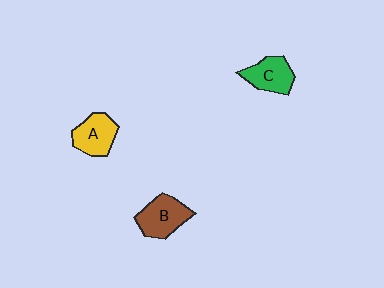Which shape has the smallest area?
Shape C (green).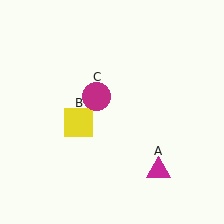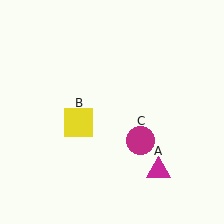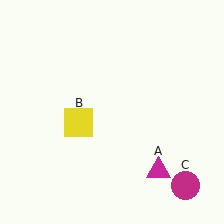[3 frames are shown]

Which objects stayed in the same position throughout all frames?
Magenta triangle (object A) and yellow square (object B) remained stationary.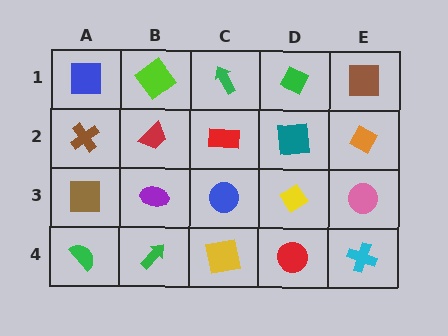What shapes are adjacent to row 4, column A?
A brown square (row 3, column A), a green arrow (row 4, column B).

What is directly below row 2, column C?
A blue circle.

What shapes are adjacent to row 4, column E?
A pink circle (row 3, column E), a red circle (row 4, column D).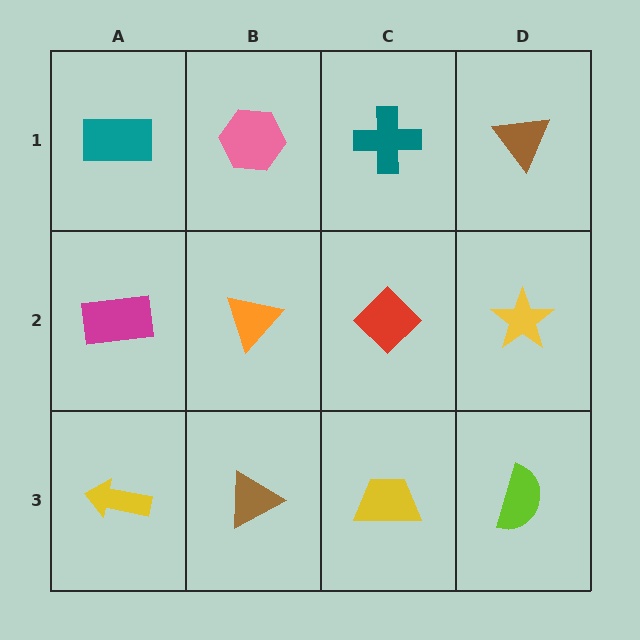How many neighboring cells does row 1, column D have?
2.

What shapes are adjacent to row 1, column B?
An orange triangle (row 2, column B), a teal rectangle (row 1, column A), a teal cross (row 1, column C).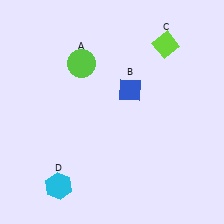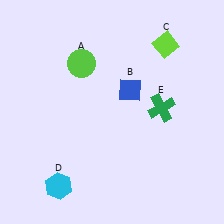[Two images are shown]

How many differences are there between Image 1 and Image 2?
There is 1 difference between the two images.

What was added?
A green cross (E) was added in Image 2.